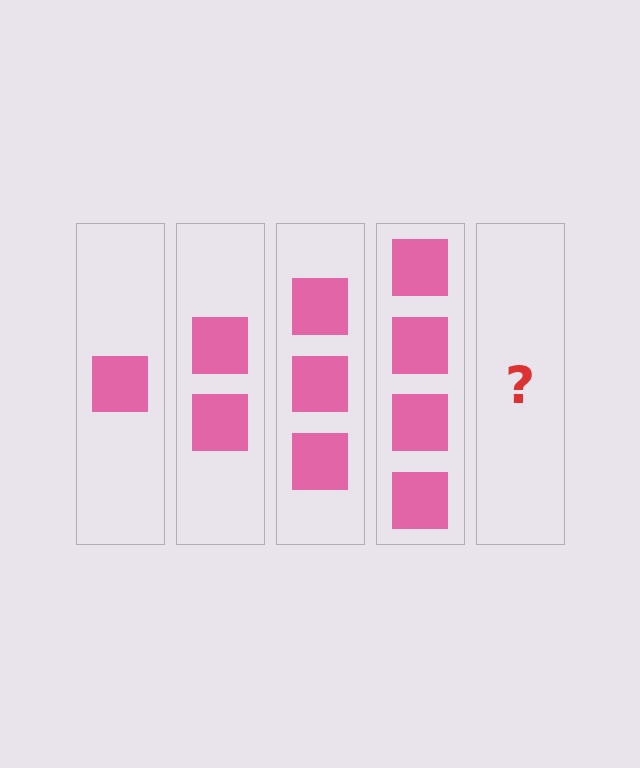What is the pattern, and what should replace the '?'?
The pattern is that each step adds one more square. The '?' should be 5 squares.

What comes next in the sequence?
The next element should be 5 squares.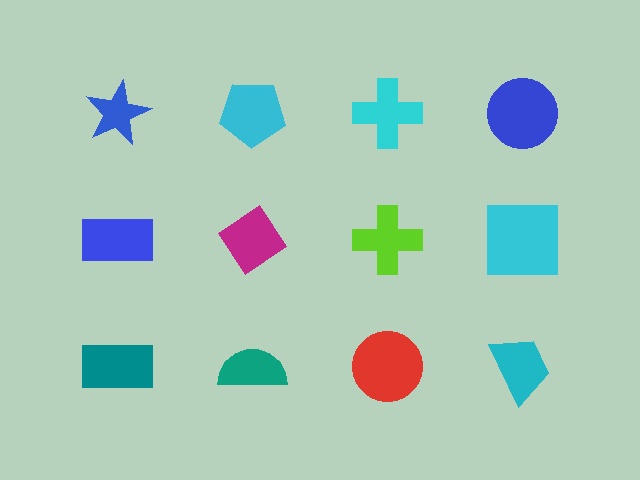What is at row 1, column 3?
A cyan cross.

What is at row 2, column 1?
A blue rectangle.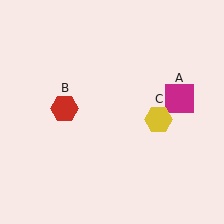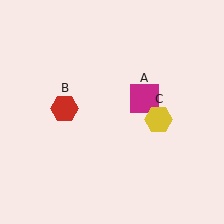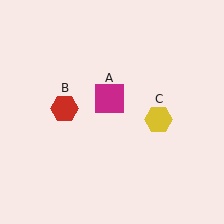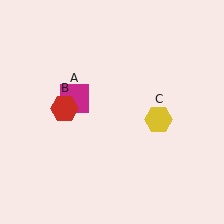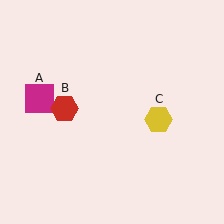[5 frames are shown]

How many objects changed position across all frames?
1 object changed position: magenta square (object A).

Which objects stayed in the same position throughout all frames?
Red hexagon (object B) and yellow hexagon (object C) remained stationary.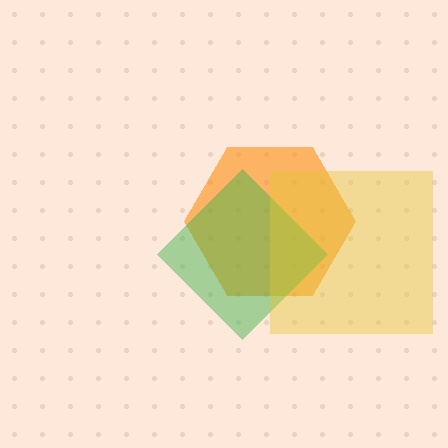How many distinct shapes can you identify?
There are 3 distinct shapes: an orange hexagon, a green diamond, a yellow square.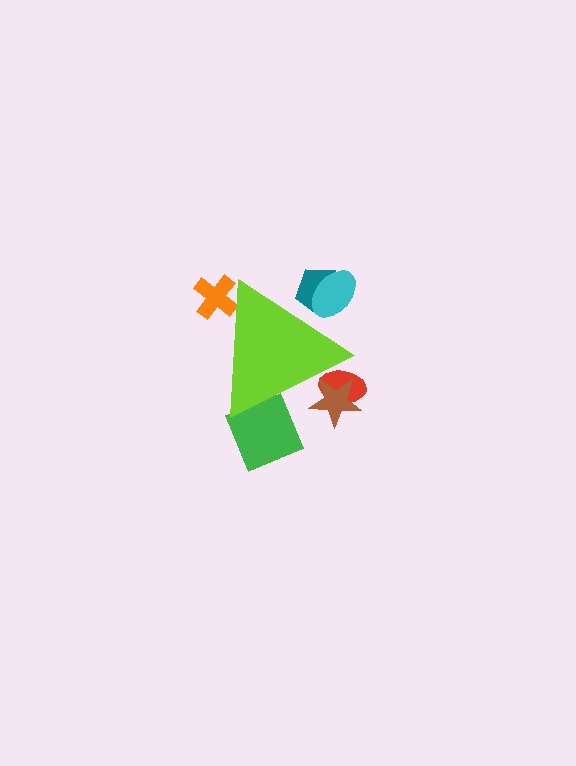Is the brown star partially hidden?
Yes, the brown star is partially hidden behind the lime triangle.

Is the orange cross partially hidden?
Yes, the orange cross is partially hidden behind the lime triangle.